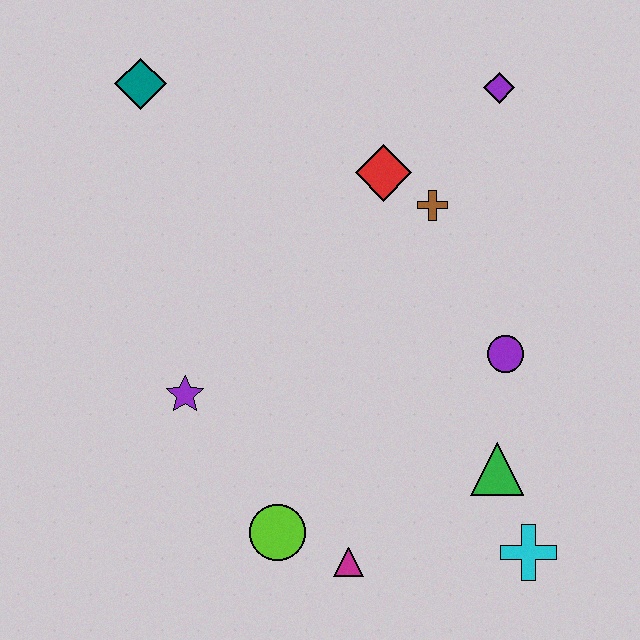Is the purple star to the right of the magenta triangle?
No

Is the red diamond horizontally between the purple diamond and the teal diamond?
Yes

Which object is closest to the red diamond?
The brown cross is closest to the red diamond.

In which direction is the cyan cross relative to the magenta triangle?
The cyan cross is to the right of the magenta triangle.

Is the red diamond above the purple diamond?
No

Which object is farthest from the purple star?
The purple diamond is farthest from the purple star.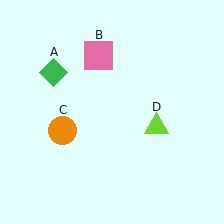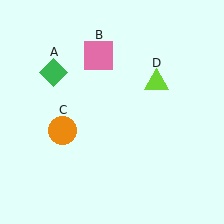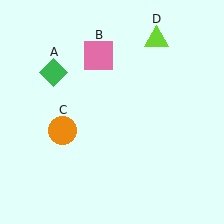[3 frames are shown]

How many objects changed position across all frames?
1 object changed position: lime triangle (object D).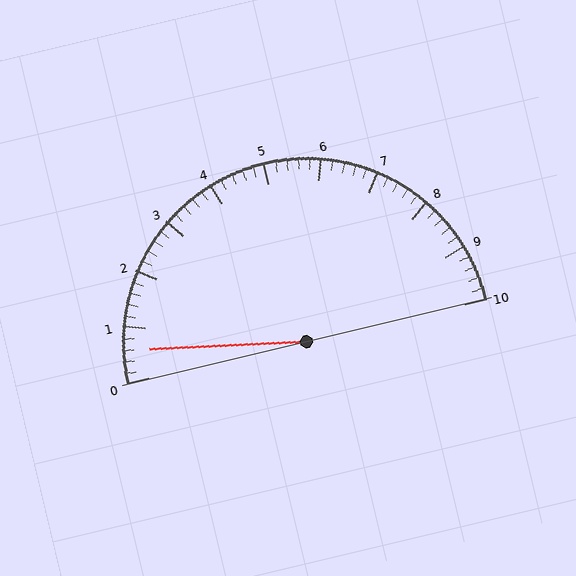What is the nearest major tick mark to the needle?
The nearest major tick mark is 1.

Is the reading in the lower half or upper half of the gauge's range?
The reading is in the lower half of the range (0 to 10).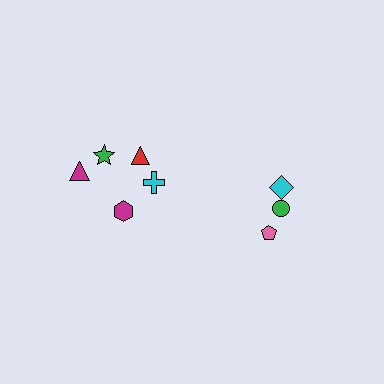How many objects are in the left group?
There are 5 objects.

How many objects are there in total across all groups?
There are 8 objects.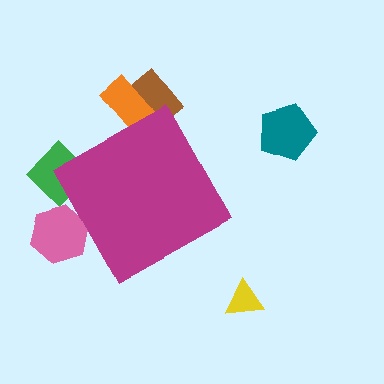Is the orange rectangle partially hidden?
Yes, the orange rectangle is partially hidden behind the magenta diamond.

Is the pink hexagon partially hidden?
Yes, the pink hexagon is partially hidden behind the magenta diamond.